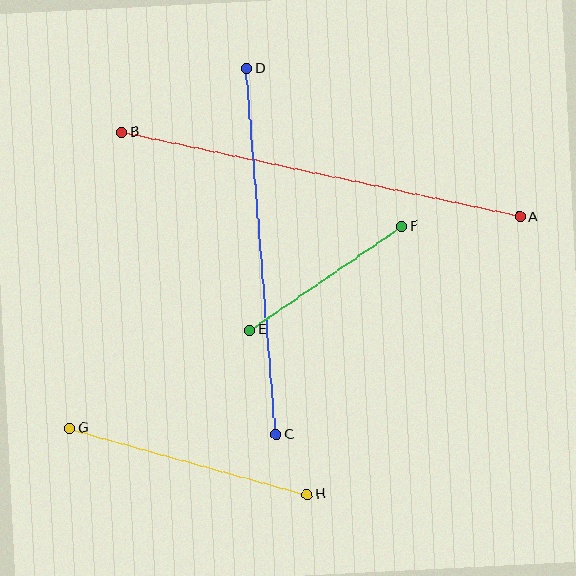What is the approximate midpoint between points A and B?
The midpoint is at approximately (321, 175) pixels.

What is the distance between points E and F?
The distance is approximately 184 pixels.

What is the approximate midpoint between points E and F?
The midpoint is at approximately (326, 278) pixels.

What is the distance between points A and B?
The distance is approximately 407 pixels.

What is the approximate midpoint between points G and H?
The midpoint is at approximately (188, 462) pixels.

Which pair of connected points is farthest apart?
Points A and B are farthest apart.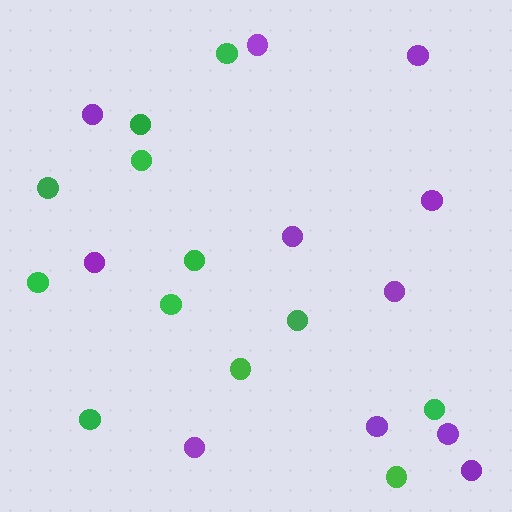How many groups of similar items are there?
There are 2 groups: one group of purple circles (11) and one group of green circles (12).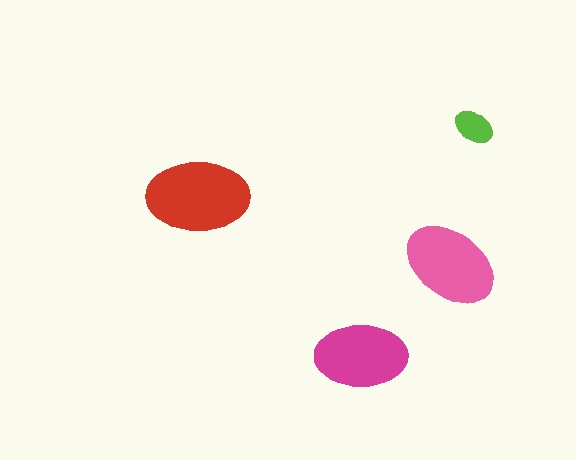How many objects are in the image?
There are 4 objects in the image.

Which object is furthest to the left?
The red ellipse is leftmost.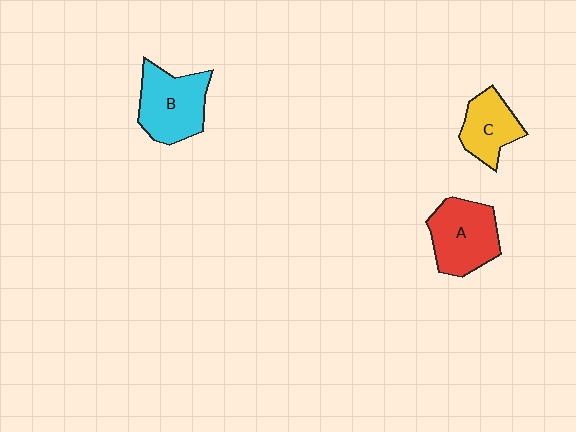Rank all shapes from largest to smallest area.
From largest to smallest: B (cyan), A (red), C (yellow).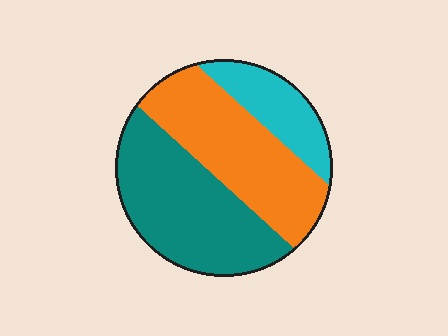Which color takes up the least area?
Cyan, at roughly 20%.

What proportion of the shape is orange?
Orange covers about 40% of the shape.